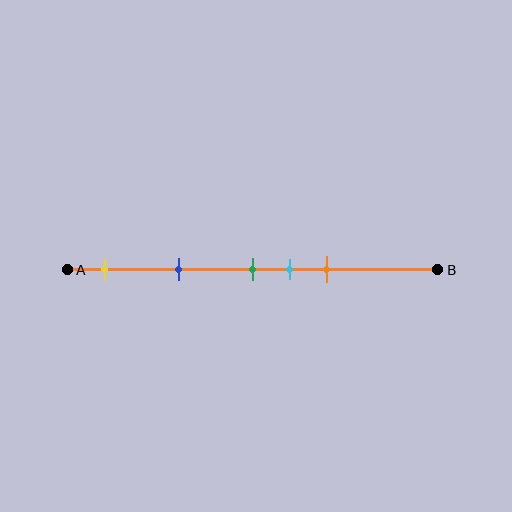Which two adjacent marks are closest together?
The green and cyan marks are the closest adjacent pair.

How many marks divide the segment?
There are 5 marks dividing the segment.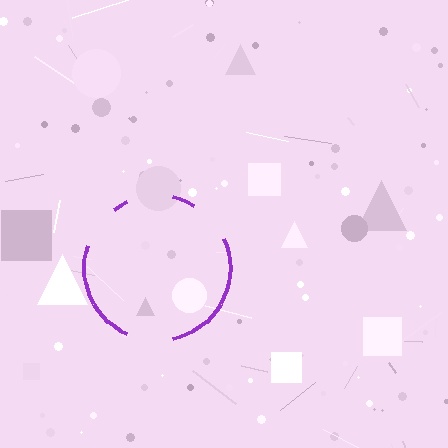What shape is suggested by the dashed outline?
The dashed outline suggests a circle.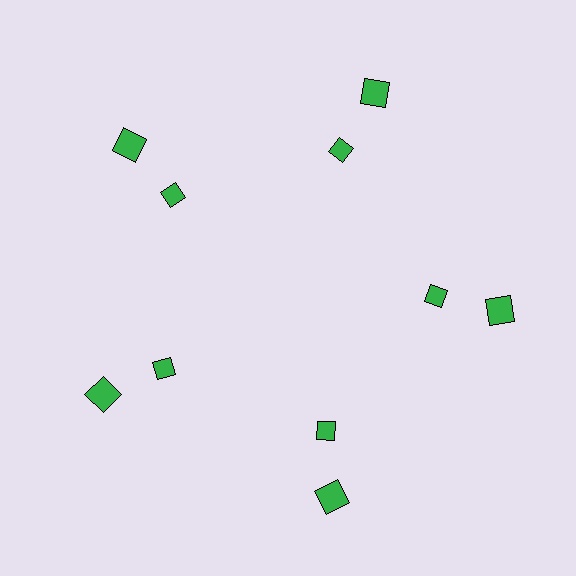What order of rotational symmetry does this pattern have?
This pattern has 5-fold rotational symmetry.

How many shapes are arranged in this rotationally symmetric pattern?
There are 10 shapes, arranged in 5 groups of 2.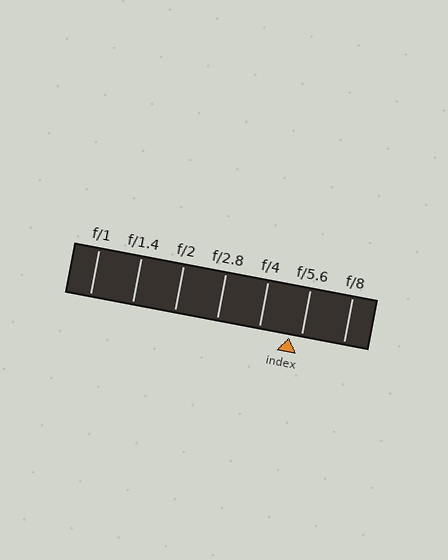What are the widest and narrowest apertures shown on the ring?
The widest aperture shown is f/1 and the narrowest is f/8.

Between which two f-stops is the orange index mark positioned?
The index mark is between f/4 and f/5.6.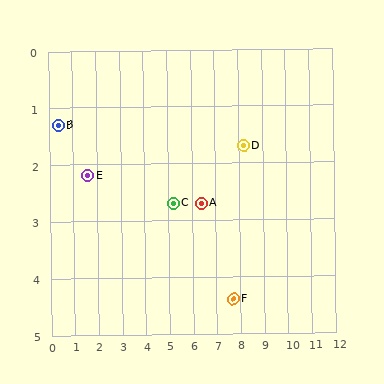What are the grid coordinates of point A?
Point A is at approximately (6.4, 2.7).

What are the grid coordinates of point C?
Point C is at approximately (5.2, 2.7).